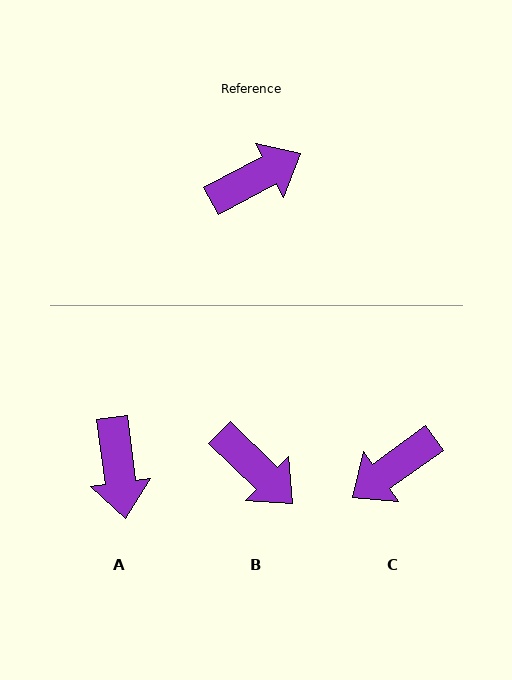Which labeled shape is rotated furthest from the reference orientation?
C, about 172 degrees away.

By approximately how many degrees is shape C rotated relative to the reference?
Approximately 172 degrees clockwise.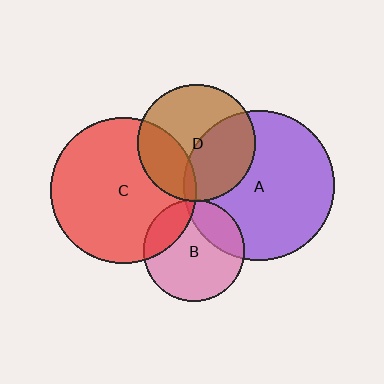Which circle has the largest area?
Circle A (purple).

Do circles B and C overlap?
Yes.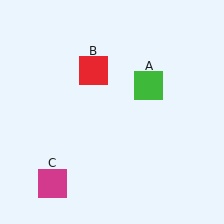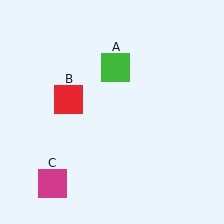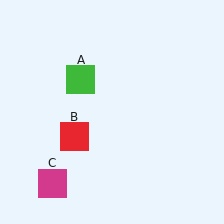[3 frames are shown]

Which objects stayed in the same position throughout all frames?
Magenta square (object C) remained stationary.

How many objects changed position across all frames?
2 objects changed position: green square (object A), red square (object B).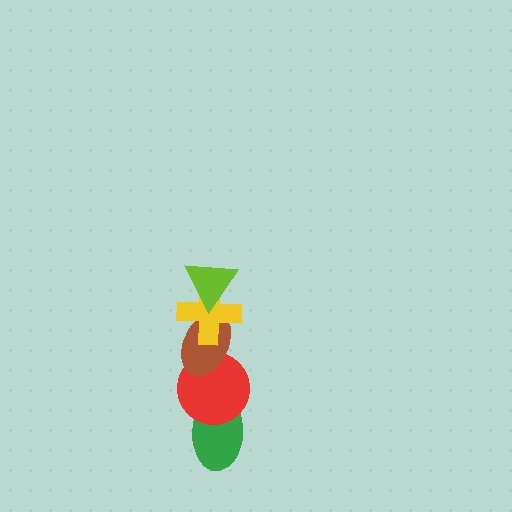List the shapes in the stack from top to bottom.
From top to bottom: the lime triangle, the yellow cross, the brown ellipse, the red circle, the green ellipse.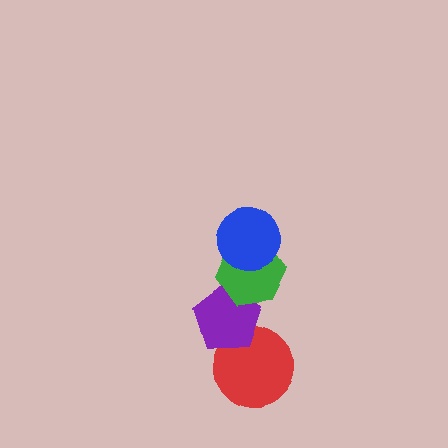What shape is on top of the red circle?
The purple pentagon is on top of the red circle.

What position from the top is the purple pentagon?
The purple pentagon is 3rd from the top.